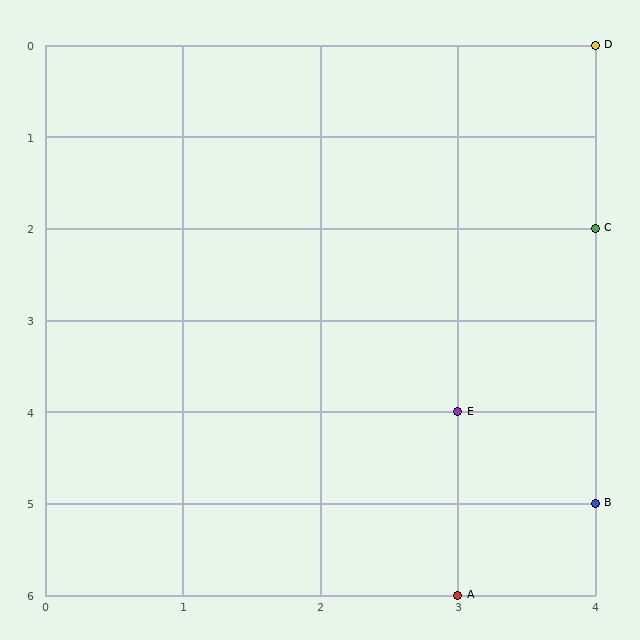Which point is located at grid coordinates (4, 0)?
Point D is at (4, 0).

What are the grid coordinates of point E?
Point E is at grid coordinates (3, 4).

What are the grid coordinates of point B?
Point B is at grid coordinates (4, 5).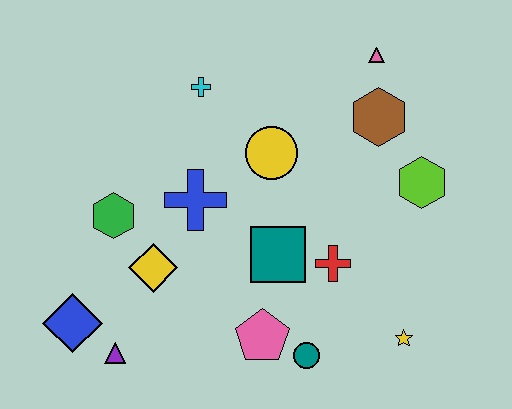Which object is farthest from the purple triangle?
The pink triangle is farthest from the purple triangle.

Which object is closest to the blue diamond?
The purple triangle is closest to the blue diamond.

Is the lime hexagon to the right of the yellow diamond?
Yes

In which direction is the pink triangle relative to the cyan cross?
The pink triangle is to the right of the cyan cross.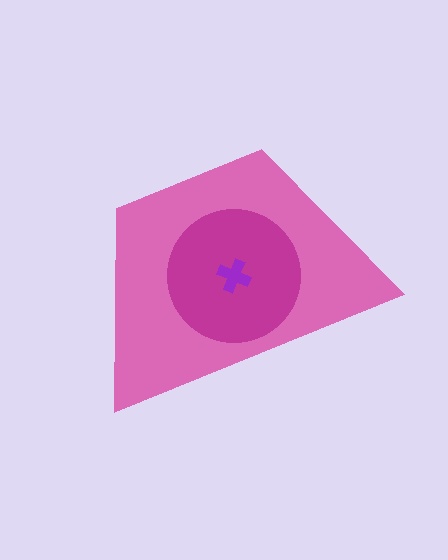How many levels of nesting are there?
3.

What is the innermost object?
The purple cross.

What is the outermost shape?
The pink trapezoid.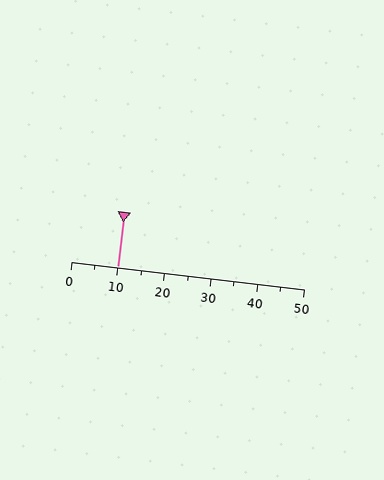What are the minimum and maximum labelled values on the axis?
The axis runs from 0 to 50.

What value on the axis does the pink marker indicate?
The marker indicates approximately 10.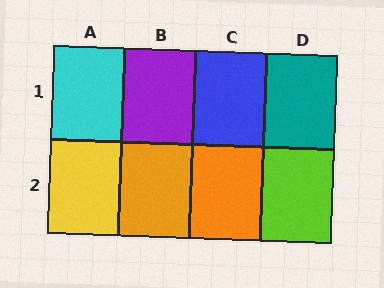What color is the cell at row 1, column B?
Purple.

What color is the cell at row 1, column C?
Blue.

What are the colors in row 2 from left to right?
Yellow, orange, orange, lime.